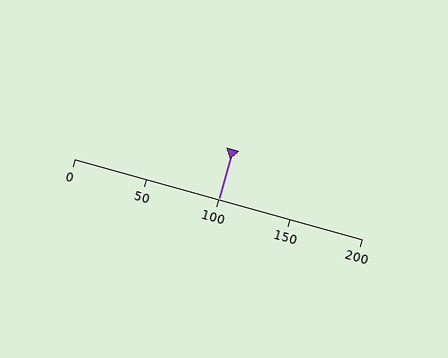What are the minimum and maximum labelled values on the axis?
The axis runs from 0 to 200.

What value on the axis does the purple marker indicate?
The marker indicates approximately 100.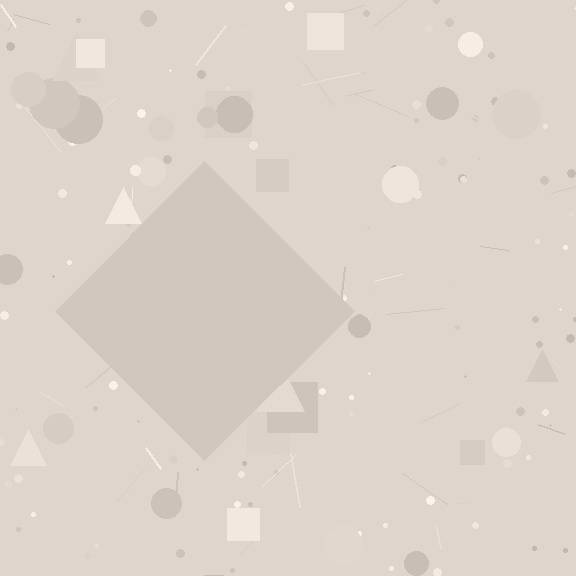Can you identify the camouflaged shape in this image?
The camouflaged shape is a diamond.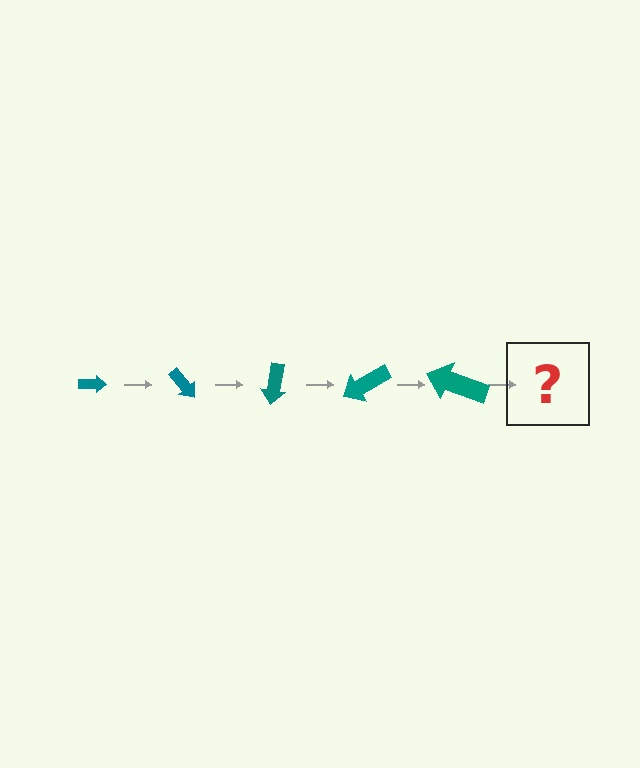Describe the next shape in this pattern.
It should be an arrow, larger than the previous one and rotated 250 degrees from the start.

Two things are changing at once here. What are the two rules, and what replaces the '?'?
The two rules are that the arrow grows larger each step and it rotates 50 degrees each step. The '?' should be an arrow, larger than the previous one and rotated 250 degrees from the start.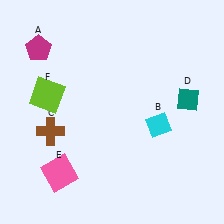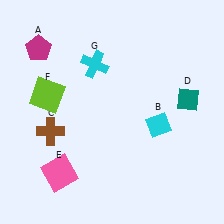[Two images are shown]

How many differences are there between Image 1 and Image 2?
There is 1 difference between the two images.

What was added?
A cyan cross (G) was added in Image 2.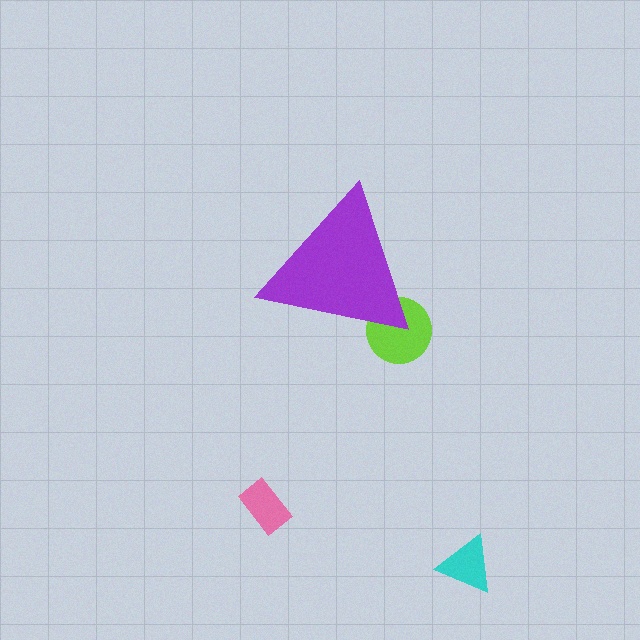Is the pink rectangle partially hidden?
No, the pink rectangle is fully visible.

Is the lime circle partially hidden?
Yes, the lime circle is partially hidden behind the purple triangle.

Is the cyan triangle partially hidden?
No, the cyan triangle is fully visible.